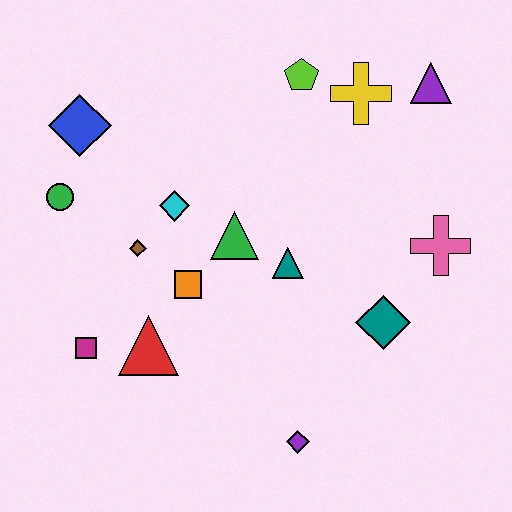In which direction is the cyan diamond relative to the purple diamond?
The cyan diamond is above the purple diamond.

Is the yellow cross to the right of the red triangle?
Yes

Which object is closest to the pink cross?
The teal diamond is closest to the pink cross.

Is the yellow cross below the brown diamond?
No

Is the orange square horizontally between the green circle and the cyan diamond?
No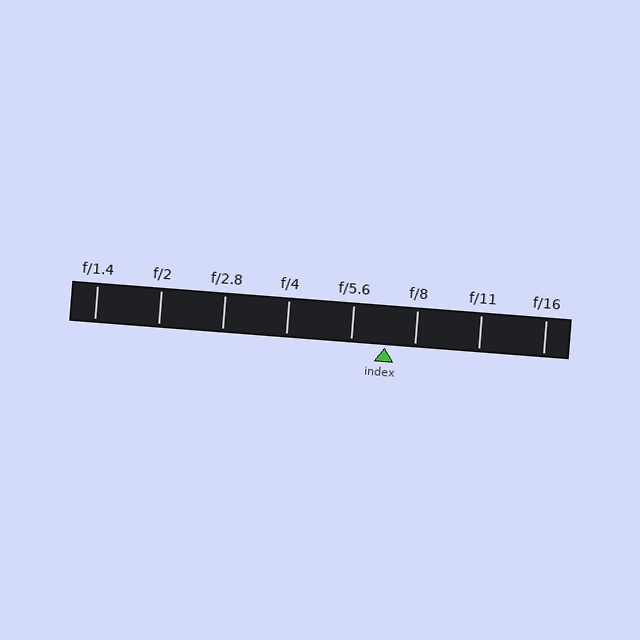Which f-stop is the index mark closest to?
The index mark is closest to f/8.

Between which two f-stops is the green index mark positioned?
The index mark is between f/5.6 and f/8.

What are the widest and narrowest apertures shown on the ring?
The widest aperture shown is f/1.4 and the narrowest is f/16.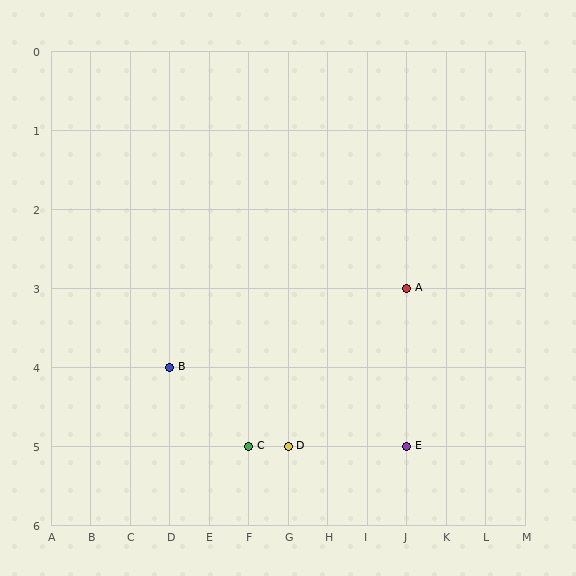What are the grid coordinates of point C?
Point C is at grid coordinates (F, 5).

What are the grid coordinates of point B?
Point B is at grid coordinates (D, 4).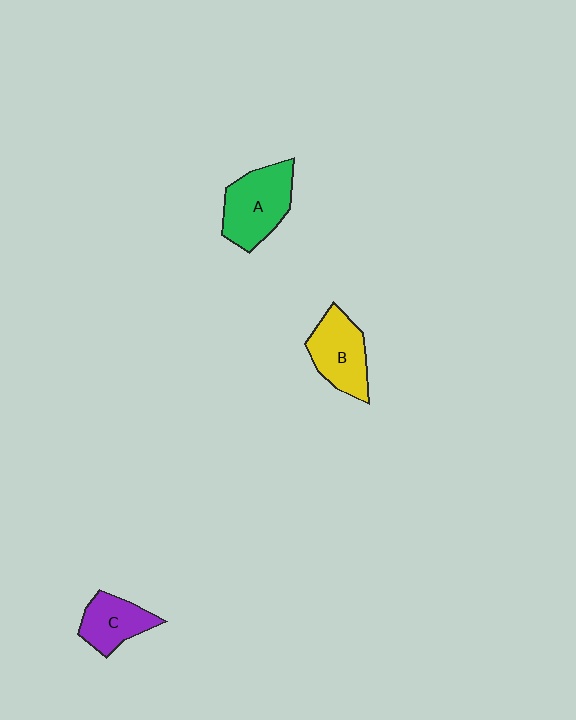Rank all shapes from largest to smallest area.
From largest to smallest: A (green), B (yellow), C (purple).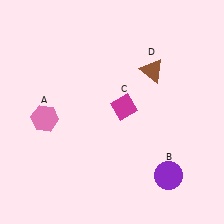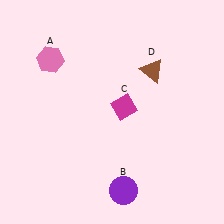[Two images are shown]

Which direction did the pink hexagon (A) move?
The pink hexagon (A) moved up.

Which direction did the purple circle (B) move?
The purple circle (B) moved left.